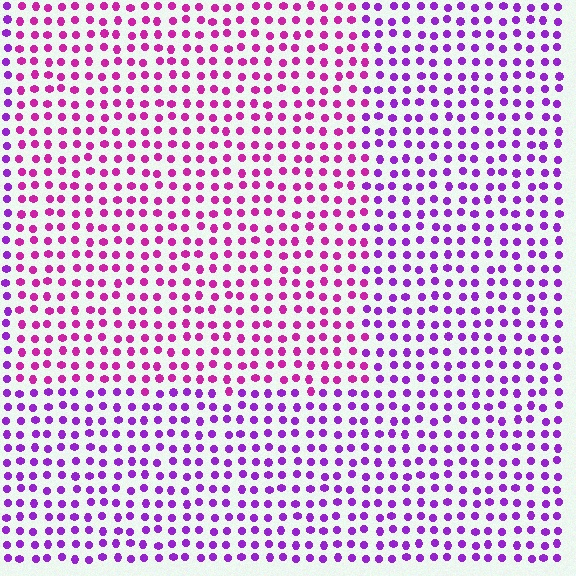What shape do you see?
I see a rectangle.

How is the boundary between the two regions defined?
The boundary is defined purely by a slight shift in hue (about 32 degrees). Spacing, size, and orientation are identical on both sides.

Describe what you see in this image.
The image is filled with small purple elements in a uniform arrangement. A rectangle-shaped region is visible where the elements are tinted to a slightly different hue, forming a subtle color boundary.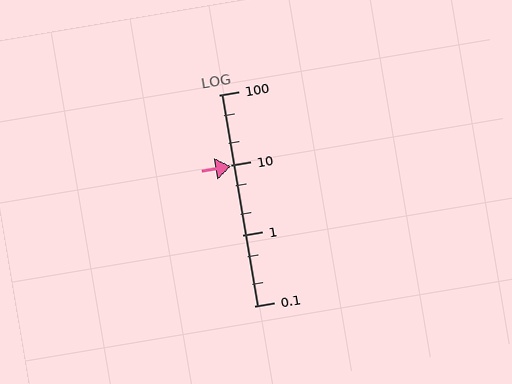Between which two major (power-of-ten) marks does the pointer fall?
The pointer is between 1 and 10.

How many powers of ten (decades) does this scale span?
The scale spans 3 decades, from 0.1 to 100.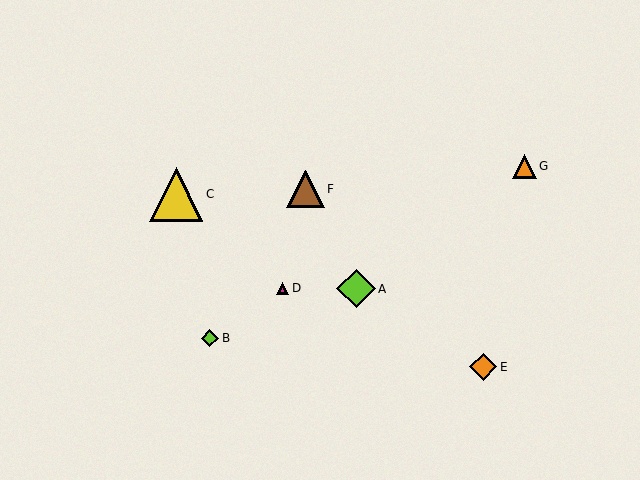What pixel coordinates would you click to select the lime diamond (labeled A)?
Click at (356, 289) to select the lime diamond A.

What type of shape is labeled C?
Shape C is a yellow triangle.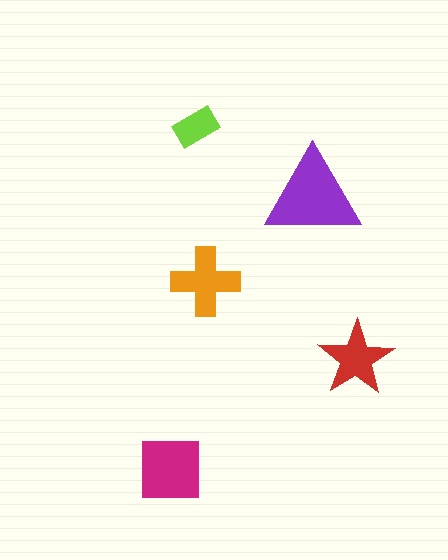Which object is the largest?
The purple triangle.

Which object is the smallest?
The lime rectangle.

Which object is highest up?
The lime rectangle is topmost.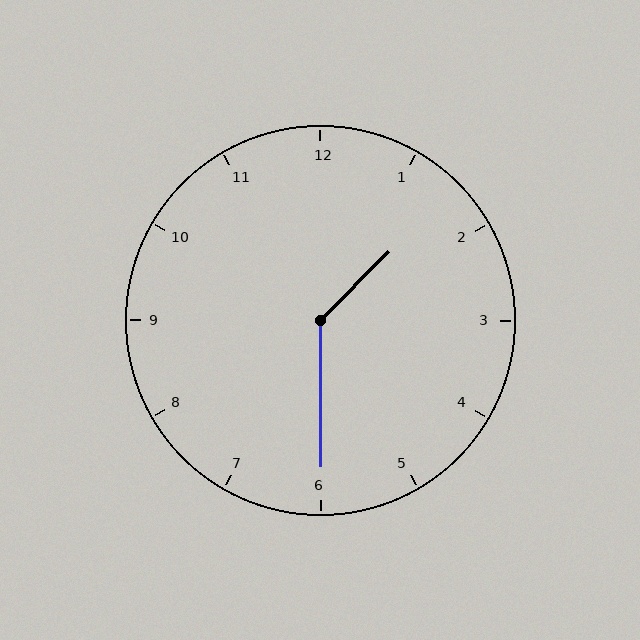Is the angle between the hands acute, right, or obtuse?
It is obtuse.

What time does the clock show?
1:30.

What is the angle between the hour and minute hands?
Approximately 135 degrees.